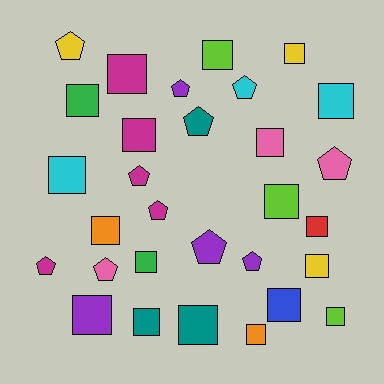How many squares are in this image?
There are 19 squares.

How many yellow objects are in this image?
There are 3 yellow objects.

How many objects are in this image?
There are 30 objects.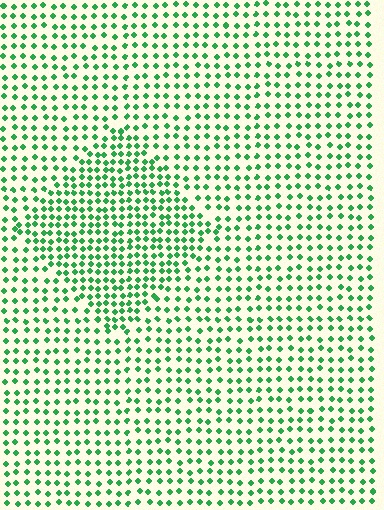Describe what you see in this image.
The image contains small green elements arranged at two different densities. A diamond-shaped region is visible where the elements are more densely packed than the surrounding area.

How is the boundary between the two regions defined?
The boundary is defined by a change in element density (approximately 1.7x ratio). All elements are the same color, size, and shape.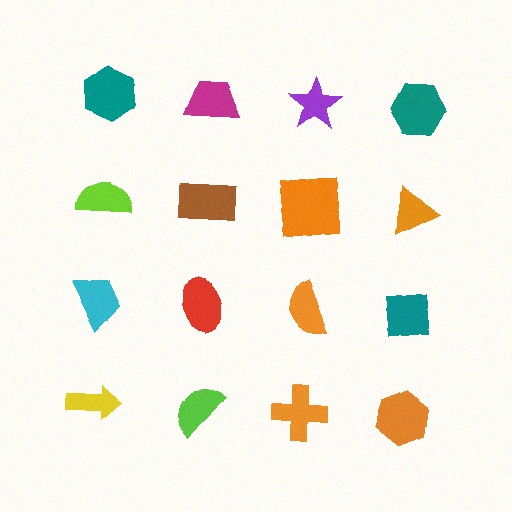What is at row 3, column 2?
A red ellipse.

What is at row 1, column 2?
A magenta trapezoid.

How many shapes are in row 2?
4 shapes.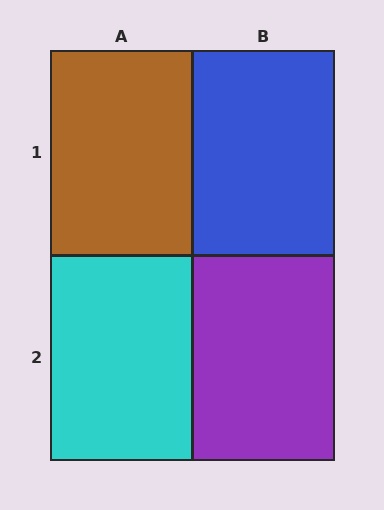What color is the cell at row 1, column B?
Blue.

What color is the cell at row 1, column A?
Brown.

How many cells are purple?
1 cell is purple.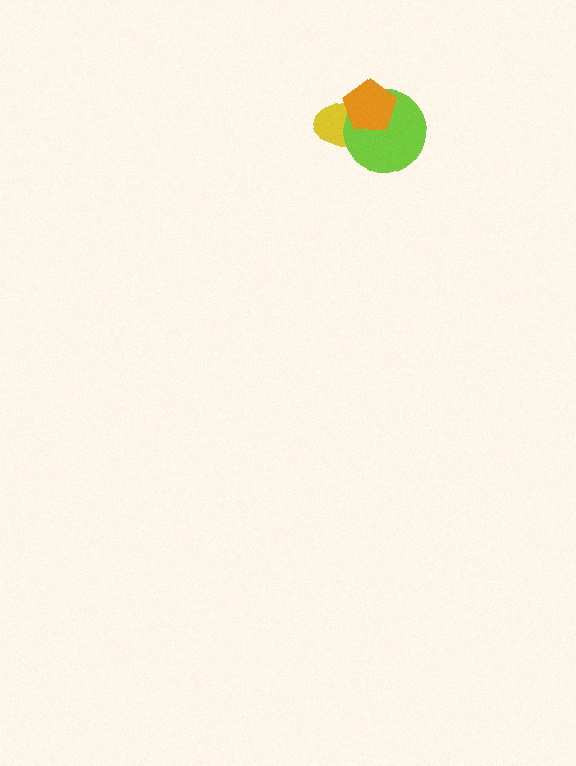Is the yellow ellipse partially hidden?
Yes, it is partially covered by another shape.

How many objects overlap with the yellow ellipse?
2 objects overlap with the yellow ellipse.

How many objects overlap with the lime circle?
2 objects overlap with the lime circle.